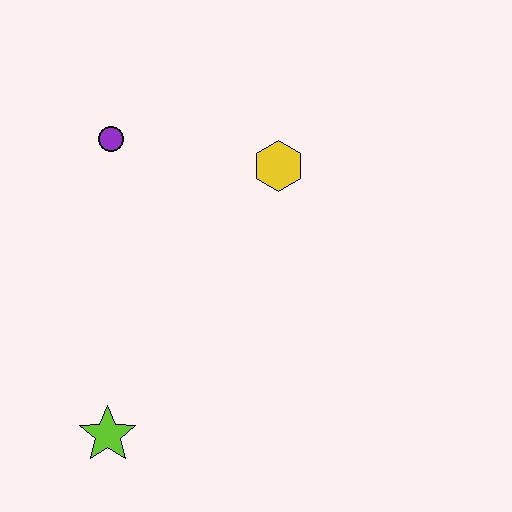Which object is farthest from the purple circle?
The lime star is farthest from the purple circle.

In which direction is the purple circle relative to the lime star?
The purple circle is above the lime star.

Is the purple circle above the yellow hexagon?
Yes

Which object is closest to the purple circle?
The yellow hexagon is closest to the purple circle.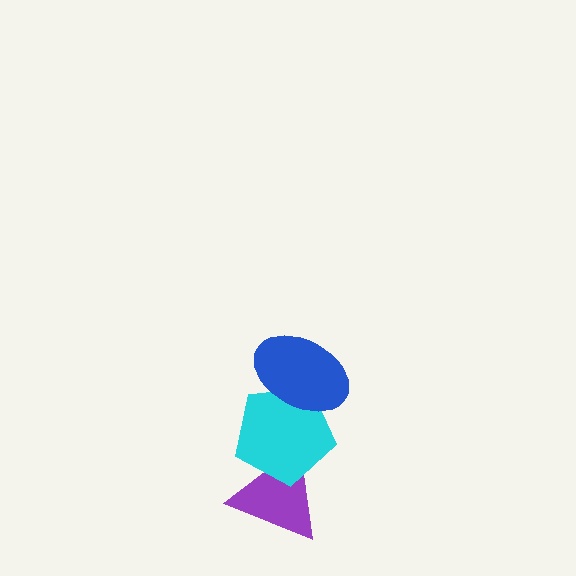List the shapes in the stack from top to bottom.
From top to bottom: the blue ellipse, the cyan pentagon, the purple triangle.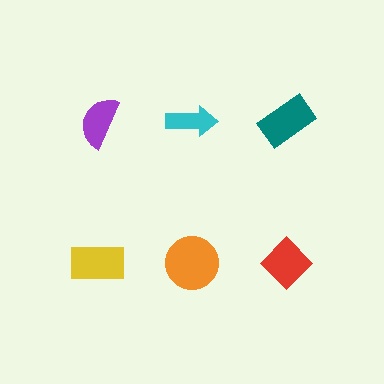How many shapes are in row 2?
3 shapes.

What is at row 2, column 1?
A yellow rectangle.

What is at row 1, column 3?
A teal rectangle.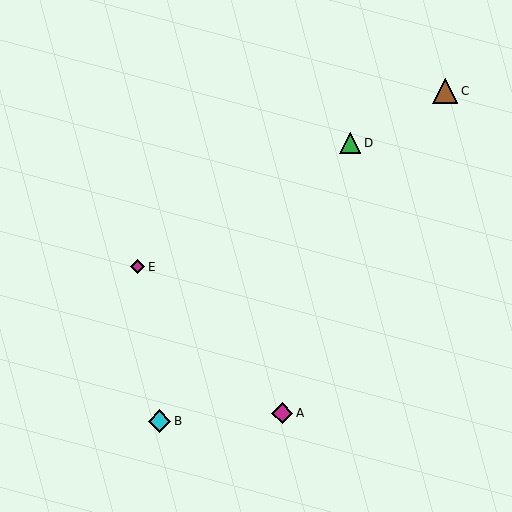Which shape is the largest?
The brown triangle (labeled C) is the largest.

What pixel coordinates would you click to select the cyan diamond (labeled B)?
Click at (159, 421) to select the cyan diamond B.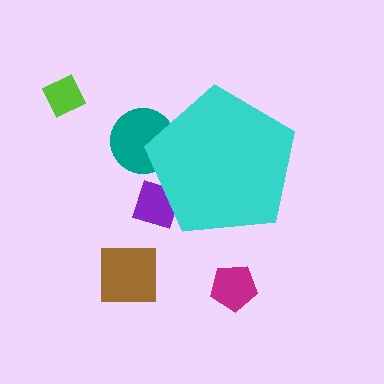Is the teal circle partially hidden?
Yes, the teal circle is partially hidden behind the cyan pentagon.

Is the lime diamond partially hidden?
No, the lime diamond is fully visible.